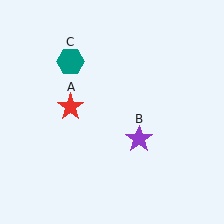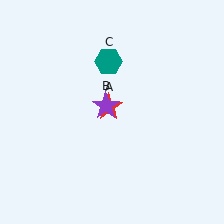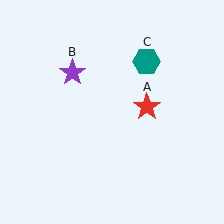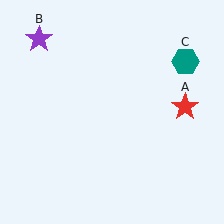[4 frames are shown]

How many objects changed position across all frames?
3 objects changed position: red star (object A), purple star (object B), teal hexagon (object C).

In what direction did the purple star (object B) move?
The purple star (object B) moved up and to the left.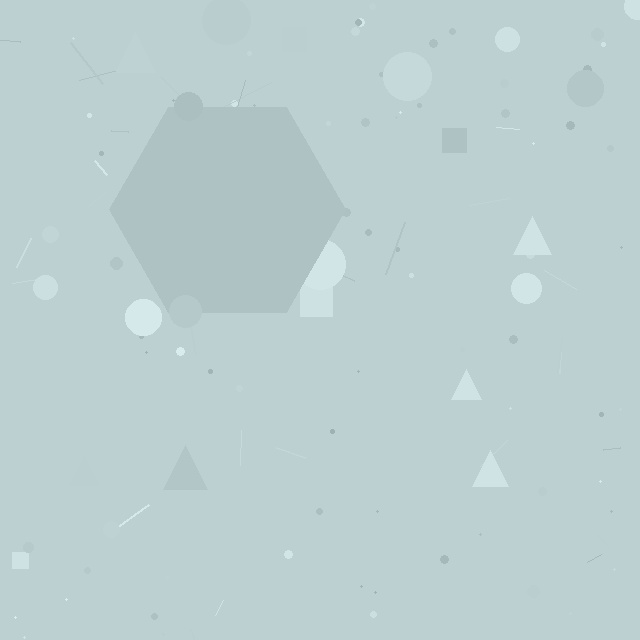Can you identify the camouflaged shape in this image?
The camouflaged shape is a hexagon.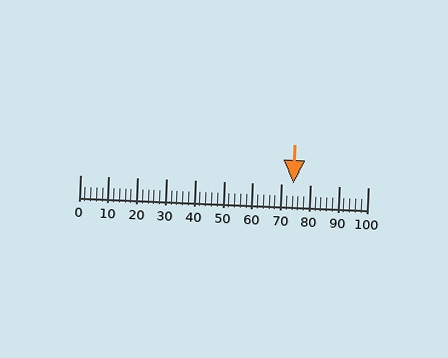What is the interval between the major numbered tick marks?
The major tick marks are spaced 10 units apart.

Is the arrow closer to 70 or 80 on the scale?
The arrow is closer to 70.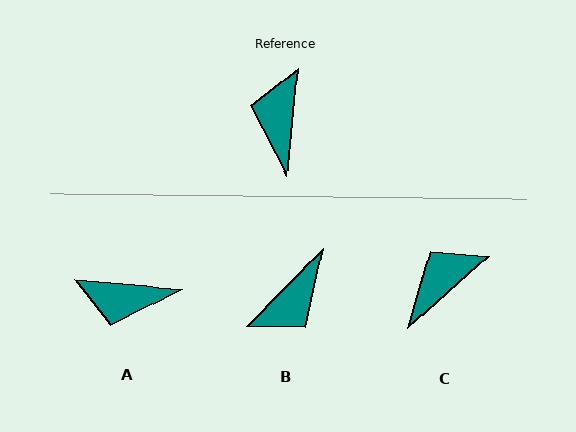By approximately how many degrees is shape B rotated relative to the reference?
Approximately 141 degrees counter-clockwise.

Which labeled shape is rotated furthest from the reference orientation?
B, about 141 degrees away.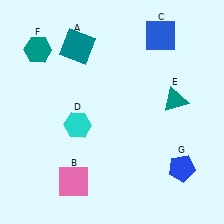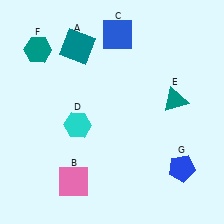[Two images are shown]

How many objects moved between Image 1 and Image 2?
1 object moved between the two images.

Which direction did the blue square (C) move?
The blue square (C) moved left.